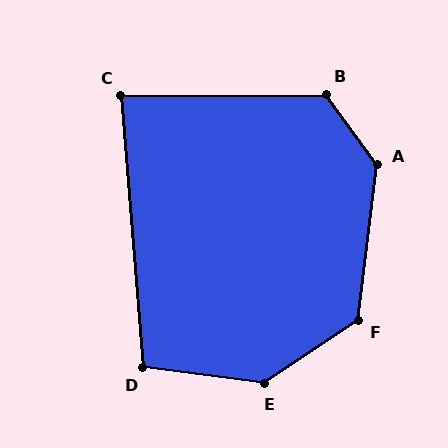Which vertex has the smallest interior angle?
C, at approximately 86 degrees.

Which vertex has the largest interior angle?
E, at approximately 138 degrees.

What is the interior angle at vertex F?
Approximately 132 degrees (obtuse).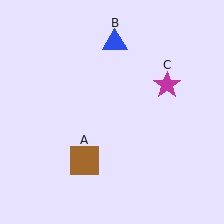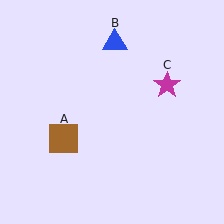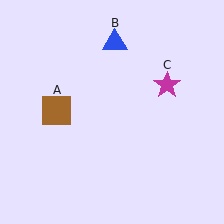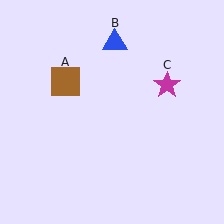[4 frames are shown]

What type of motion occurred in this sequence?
The brown square (object A) rotated clockwise around the center of the scene.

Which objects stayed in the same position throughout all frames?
Blue triangle (object B) and magenta star (object C) remained stationary.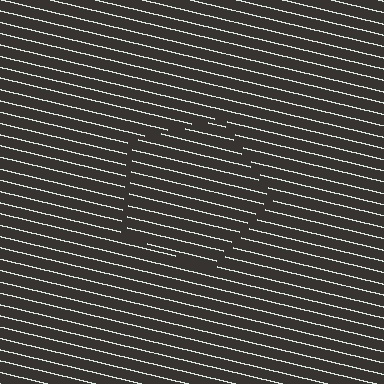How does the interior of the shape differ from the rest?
The interior of the shape contains the same grating, shifted by half a period — the contour is defined by the phase discontinuity where line-ends from the inner and outer gratings abut.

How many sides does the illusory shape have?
5 sides — the line-ends trace a pentagon.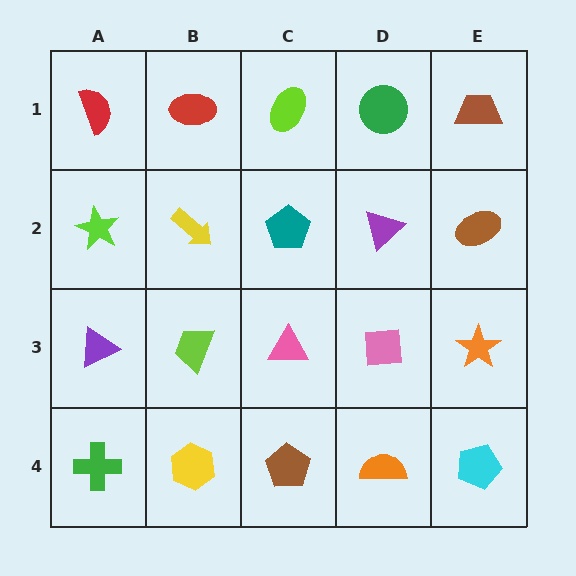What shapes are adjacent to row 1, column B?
A yellow arrow (row 2, column B), a red semicircle (row 1, column A), a lime ellipse (row 1, column C).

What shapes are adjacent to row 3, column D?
A purple triangle (row 2, column D), an orange semicircle (row 4, column D), a pink triangle (row 3, column C), an orange star (row 3, column E).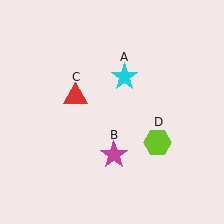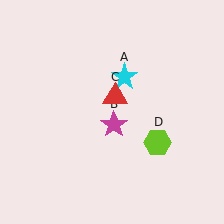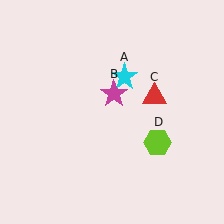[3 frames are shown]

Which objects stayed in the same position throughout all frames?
Cyan star (object A) and lime hexagon (object D) remained stationary.